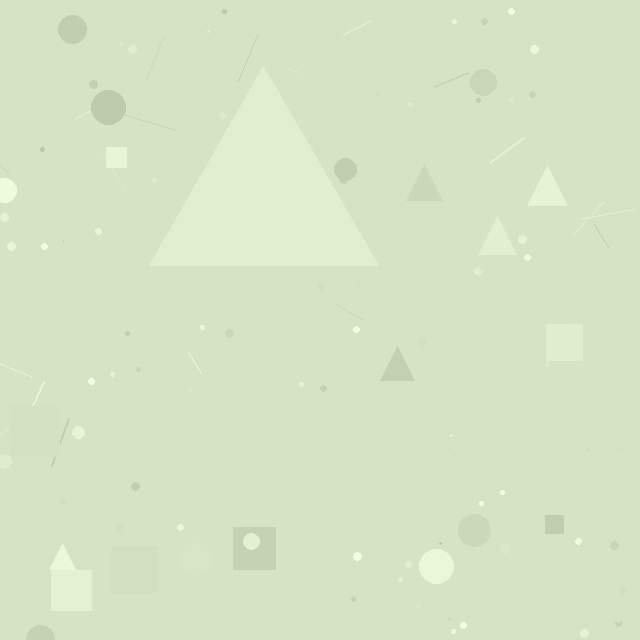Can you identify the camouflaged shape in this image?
The camouflaged shape is a triangle.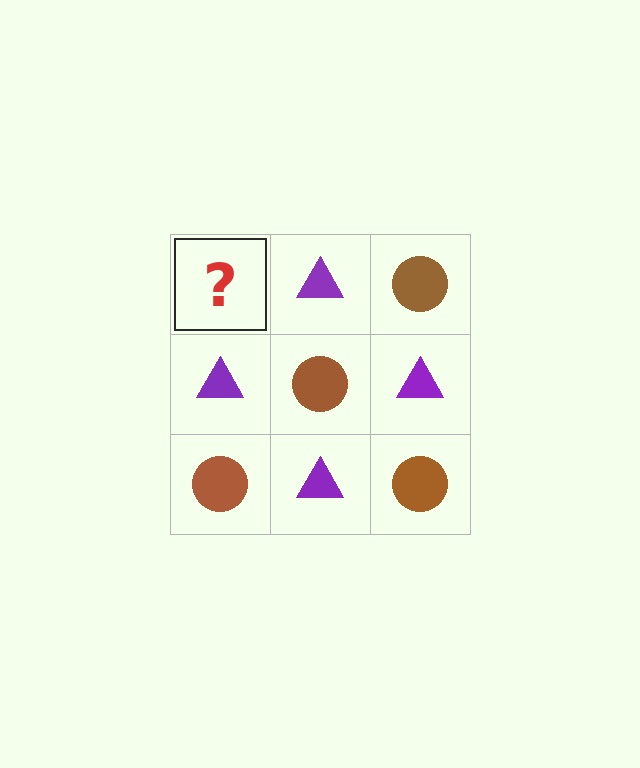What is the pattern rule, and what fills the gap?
The rule is that it alternates brown circle and purple triangle in a checkerboard pattern. The gap should be filled with a brown circle.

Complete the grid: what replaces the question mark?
The question mark should be replaced with a brown circle.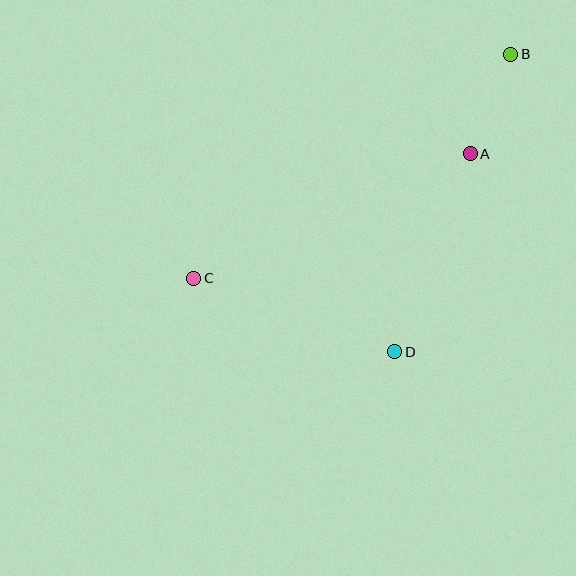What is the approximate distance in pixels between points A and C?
The distance between A and C is approximately 303 pixels.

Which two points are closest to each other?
Points A and B are closest to each other.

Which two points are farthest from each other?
Points B and C are farthest from each other.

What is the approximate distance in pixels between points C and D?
The distance between C and D is approximately 214 pixels.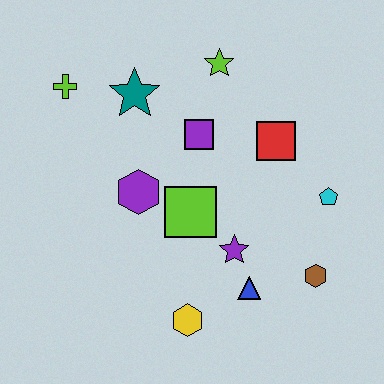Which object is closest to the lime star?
The purple square is closest to the lime star.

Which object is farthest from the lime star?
The yellow hexagon is farthest from the lime star.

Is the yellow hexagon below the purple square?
Yes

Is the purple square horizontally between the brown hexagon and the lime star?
No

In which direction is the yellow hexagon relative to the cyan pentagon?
The yellow hexagon is to the left of the cyan pentagon.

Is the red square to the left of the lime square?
No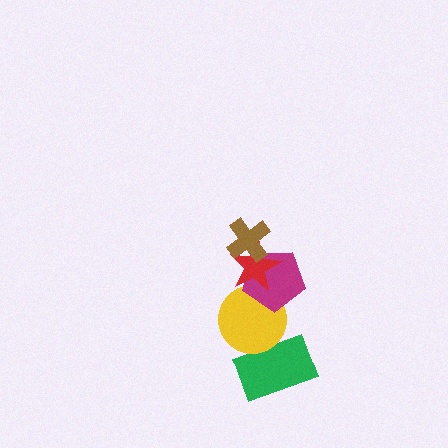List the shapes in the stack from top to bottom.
From top to bottom: the brown cross, the red star, the magenta pentagon, the yellow circle, the green rectangle.